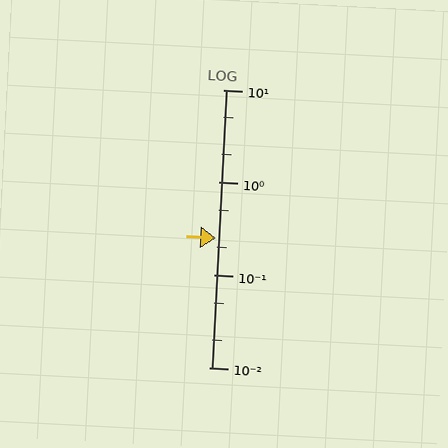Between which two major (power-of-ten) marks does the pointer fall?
The pointer is between 0.1 and 1.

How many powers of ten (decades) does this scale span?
The scale spans 3 decades, from 0.01 to 10.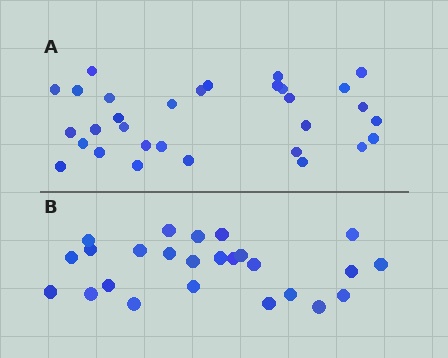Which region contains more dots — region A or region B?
Region A (the top region) has more dots.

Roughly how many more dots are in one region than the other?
Region A has about 6 more dots than region B.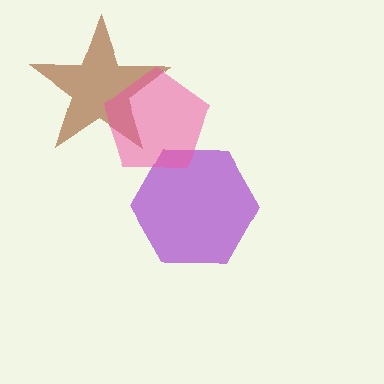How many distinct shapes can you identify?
There are 3 distinct shapes: a brown star, a purple hexagon, a pink pentagon.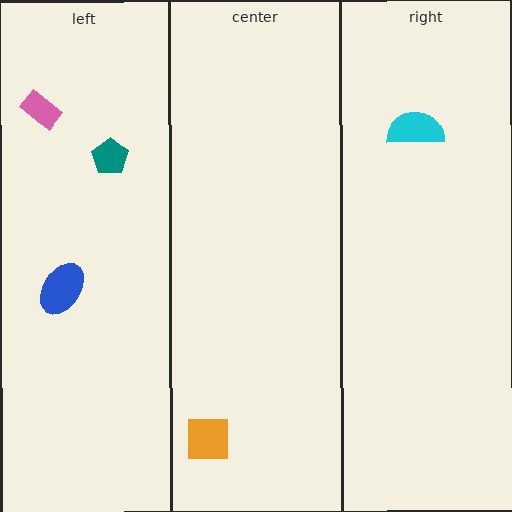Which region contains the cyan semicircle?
The right region.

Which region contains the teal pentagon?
The left region.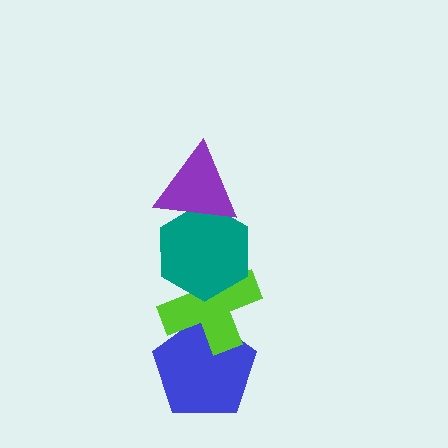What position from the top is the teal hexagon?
The teal hexagon is 2nd from the top.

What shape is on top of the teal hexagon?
The purple triangle is on top of the teal hexagon.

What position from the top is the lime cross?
The lime cross is 3rd from the top.